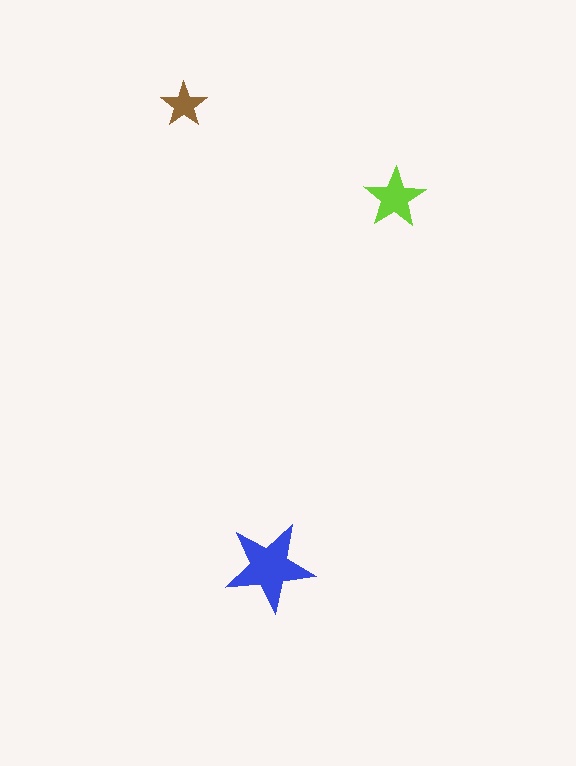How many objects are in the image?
There are 3 objects in the image.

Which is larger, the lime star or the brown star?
The lime one.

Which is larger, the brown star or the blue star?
The blue one.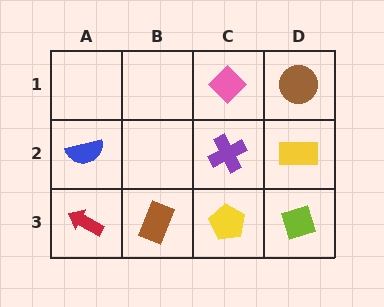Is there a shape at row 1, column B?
No, that cell is empty.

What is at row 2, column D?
A yellow rectangle.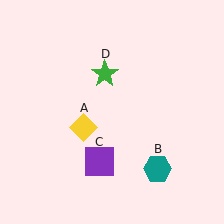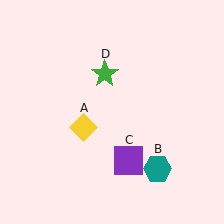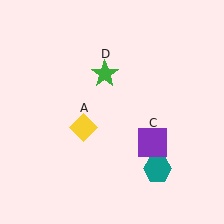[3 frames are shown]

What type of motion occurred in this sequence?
The purple square (object C) rotated counterclockwise around the center of the scene.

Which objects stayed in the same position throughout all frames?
Yellow diamond (object A) and teal hexagon (object B) and green star (object D) remained stationary.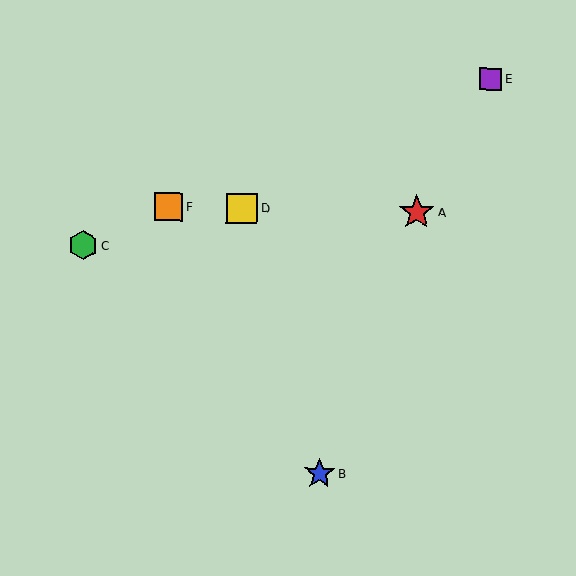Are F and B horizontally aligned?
No, F is at y≈207 and B is at y≈474.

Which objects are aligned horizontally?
Objects A, D, F are aligned horizontally.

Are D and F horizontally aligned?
Yes, both are at y≈208.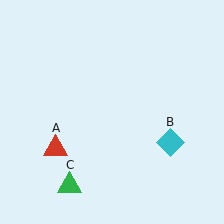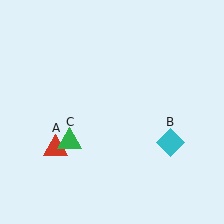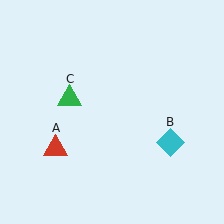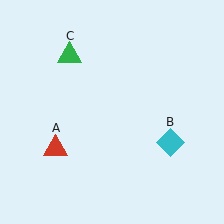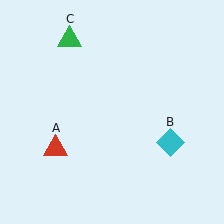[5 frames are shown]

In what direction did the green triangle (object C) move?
The green triangle (object C) moved up.